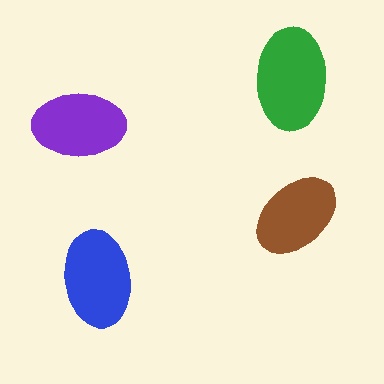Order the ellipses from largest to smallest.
the green one, the blue one, the purple one, the brown one.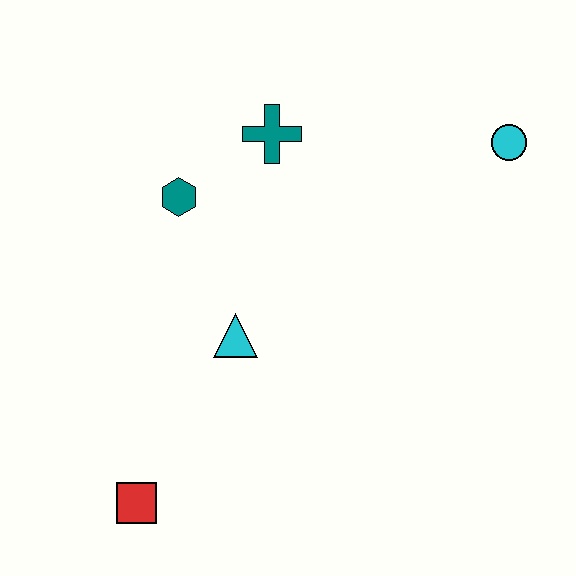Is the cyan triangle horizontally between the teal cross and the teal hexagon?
Yes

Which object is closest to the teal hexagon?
The teal cross is closest to the teal hexagon.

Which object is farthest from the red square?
The cyan circle is farthest from the red square.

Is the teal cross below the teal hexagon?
No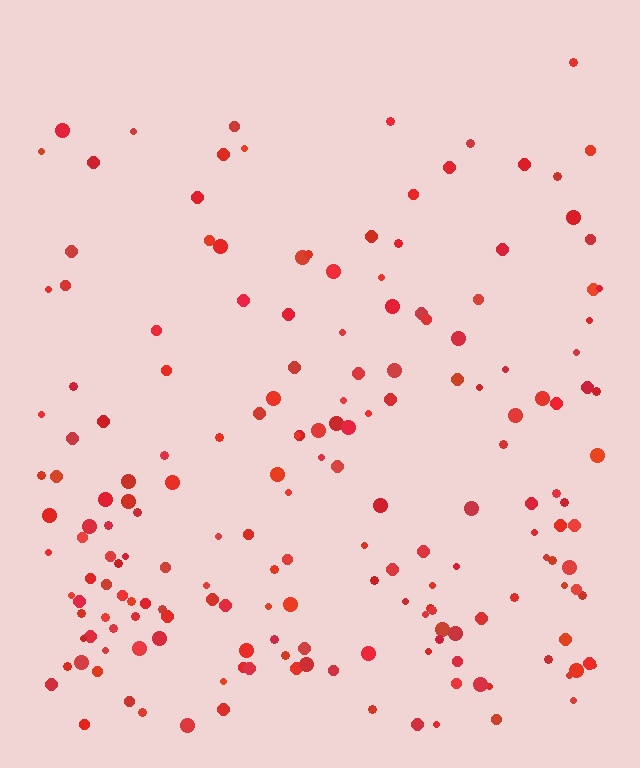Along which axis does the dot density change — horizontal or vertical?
Vertical.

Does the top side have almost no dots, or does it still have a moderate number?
Still a moderate number, just noticeably fewer than the bottom.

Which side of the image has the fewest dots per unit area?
The top.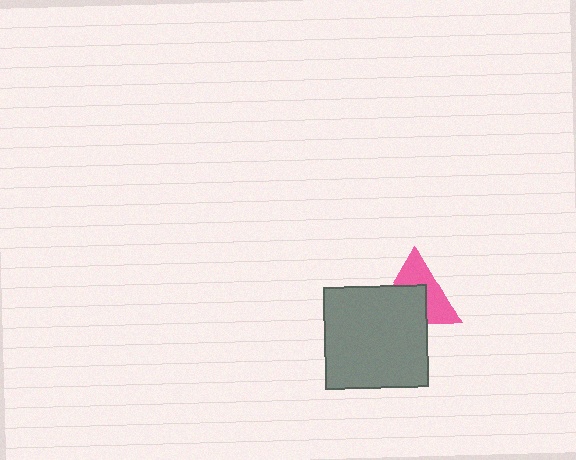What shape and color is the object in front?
The object in front is a gray square.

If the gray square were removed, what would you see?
You would see the complete pink triangle.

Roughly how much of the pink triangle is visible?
About half of it is visible (roughly 49%).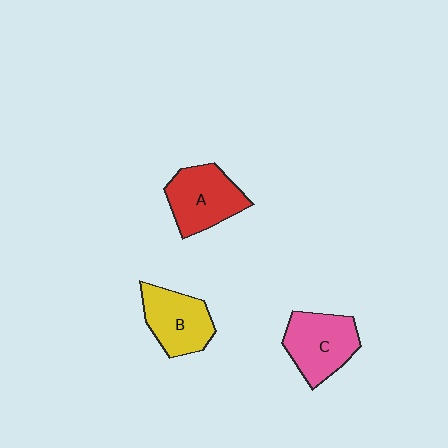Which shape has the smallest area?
Shape B (yellow).